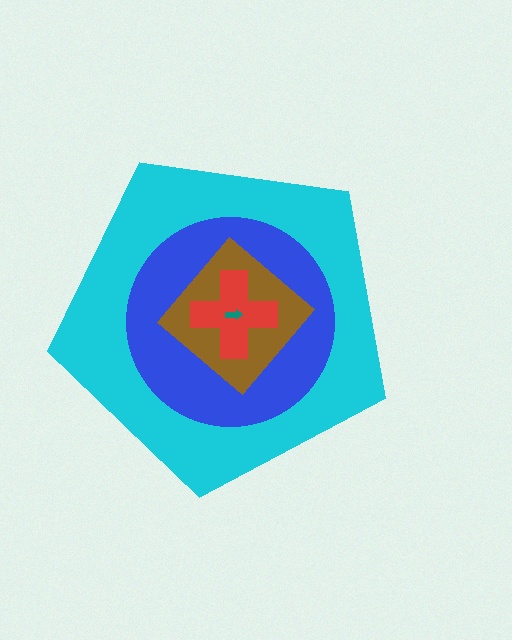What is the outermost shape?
The cyan pentagon.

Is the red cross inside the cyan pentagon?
Yes.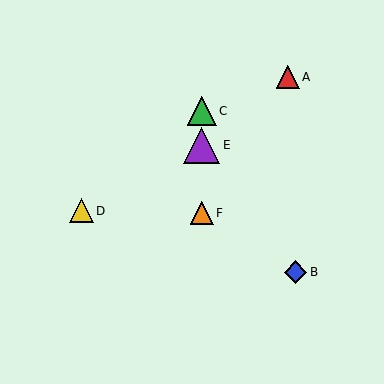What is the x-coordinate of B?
Object B is at x≈296.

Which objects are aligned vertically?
Objects C, E, F are aligned vertically.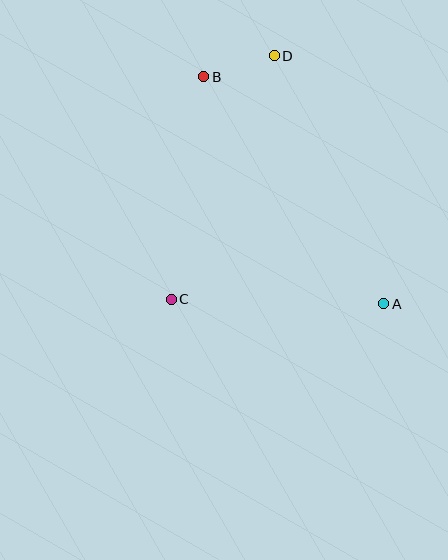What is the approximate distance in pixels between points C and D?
The distance between C and D is approximately 264 pixels.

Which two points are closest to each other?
Points B and D are closest to each other.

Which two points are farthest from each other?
Points A and B are farthest from each other.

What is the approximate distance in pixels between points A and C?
The distance between A and C is approximately 213 pixels.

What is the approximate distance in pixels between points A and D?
The distance between A and D is approximately 271 pixels.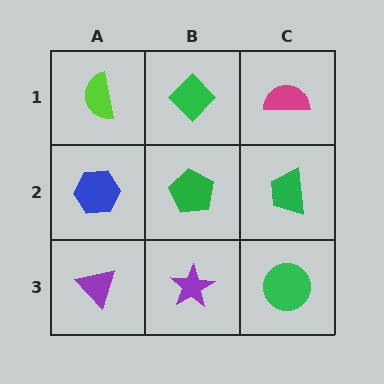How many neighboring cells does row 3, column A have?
2.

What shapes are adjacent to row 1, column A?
A blue hexagon (row 2, column A), a green diamond (row 1, column B).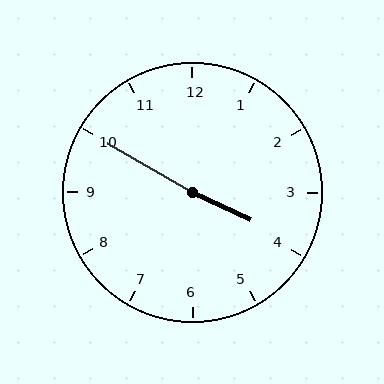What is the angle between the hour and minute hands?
Approximately 175 degrees.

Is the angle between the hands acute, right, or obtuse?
It is obtuse.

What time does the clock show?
3:50.